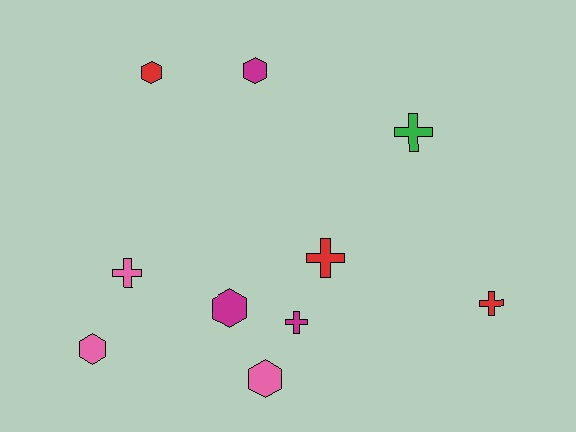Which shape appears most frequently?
Cross, with 5 objects.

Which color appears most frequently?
Magenta, with 3 objects.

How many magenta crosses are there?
There is 1 magenta cross.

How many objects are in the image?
There are 10 objects.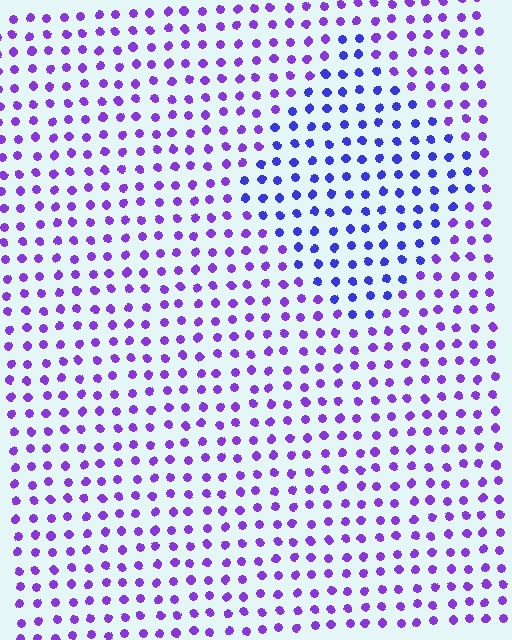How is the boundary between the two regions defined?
The boundary is defined purely by a slight shift in hue (about 31 degrees). Spacing, size, and orientation are identical on both sides.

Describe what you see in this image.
The image is filled with small purple elements in a uniform arrangement. A diamond-shaped region is visible where the elements are tinted to a slightly different hue, forming a subtle color boundary.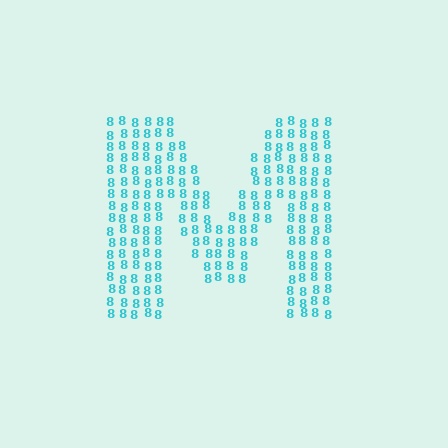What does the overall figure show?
The overall figure shows the letter M.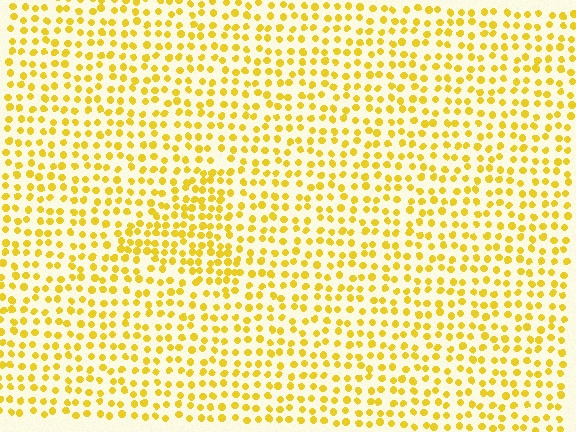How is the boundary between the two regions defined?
The boundary is defined by a change in element density (approximately 1.6x ratio). All elements are the same color, size, and shape.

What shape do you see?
I see a triangle.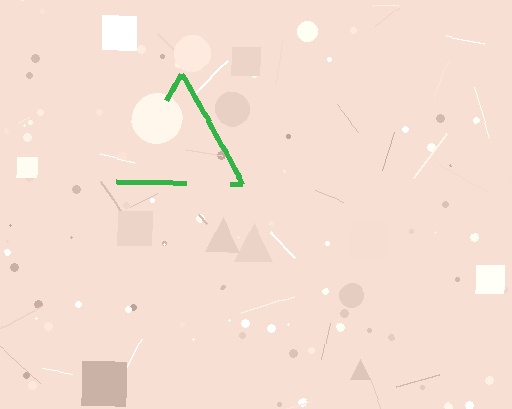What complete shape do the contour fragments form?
The contour fragments form a triangle.